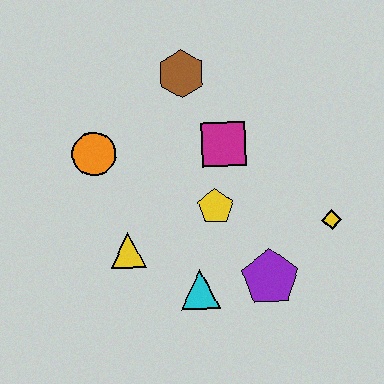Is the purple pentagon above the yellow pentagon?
No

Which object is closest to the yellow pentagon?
The magenta square is closest to the yellow pentagon.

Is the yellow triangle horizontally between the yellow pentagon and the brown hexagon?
No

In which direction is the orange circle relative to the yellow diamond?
The orange circle is to the left of the yellow diamond.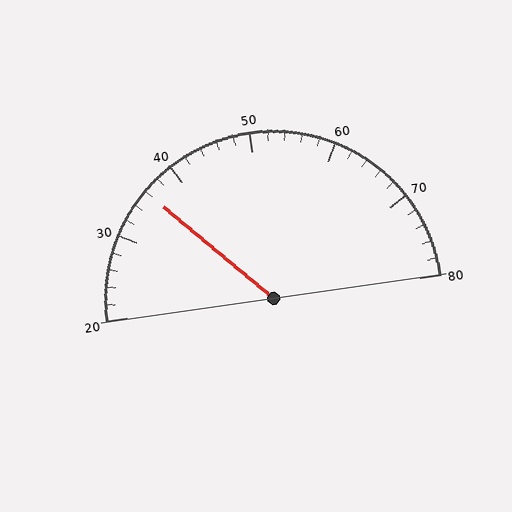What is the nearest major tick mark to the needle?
The nearest major tick mark is 40.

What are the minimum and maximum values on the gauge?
The gauge ranges from 20 to 80.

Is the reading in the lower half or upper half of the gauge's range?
The reading is in the lower half of the range (20 to 80).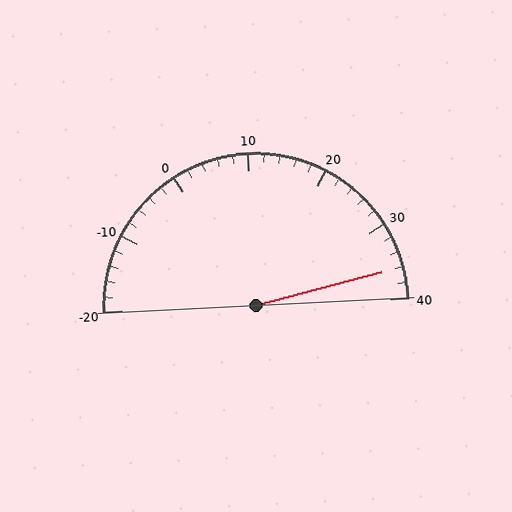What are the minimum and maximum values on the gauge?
The gauge ranges from -20 to 40.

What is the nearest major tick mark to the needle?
The nearest major tick mark is 40.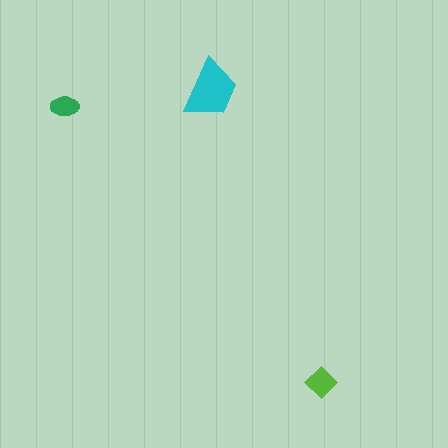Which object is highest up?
The cyan trapezoid is topmost.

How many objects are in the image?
There are 3 objects in the image.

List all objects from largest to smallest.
The cyan trapezoid, the lime diamond, the green ellipse.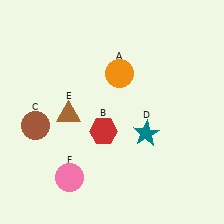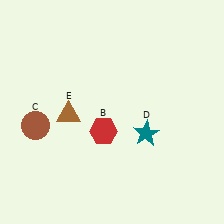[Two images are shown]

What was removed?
The orange circle (A), the pink circle (F) were removed in Image 2.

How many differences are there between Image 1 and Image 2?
There are 2 differences between the two images.